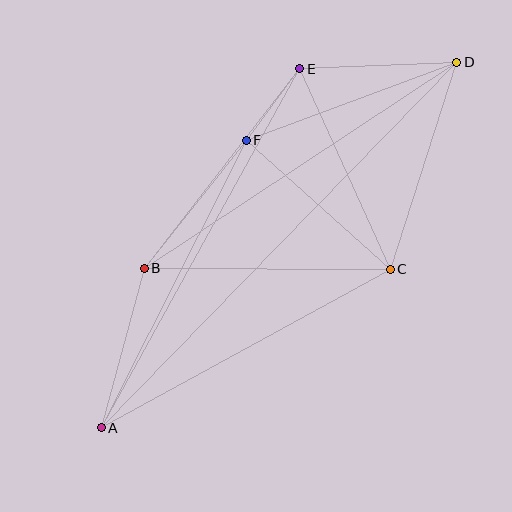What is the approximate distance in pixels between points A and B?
The distance between A and B is approximately 165 pixels.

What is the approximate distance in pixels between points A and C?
The distance between A and C is approximately 329 pixels.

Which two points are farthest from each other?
Points A and D are farthest from each other.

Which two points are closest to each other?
Points E and F are closest to each other.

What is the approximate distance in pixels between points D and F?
The distance between D and F is approximately 225 pixels.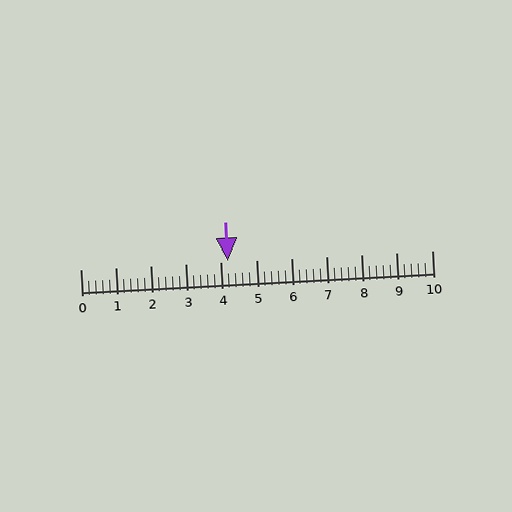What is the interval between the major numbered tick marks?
The major tick marks are spaced 1 units apart.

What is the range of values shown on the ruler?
The ruler shows values from 0 to 10.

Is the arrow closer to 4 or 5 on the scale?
The arrow is closer to 4.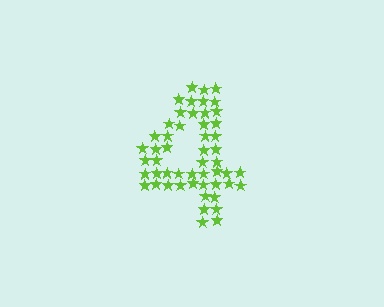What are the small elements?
The small elements are stars.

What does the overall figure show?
The overall figure shows the digit 4.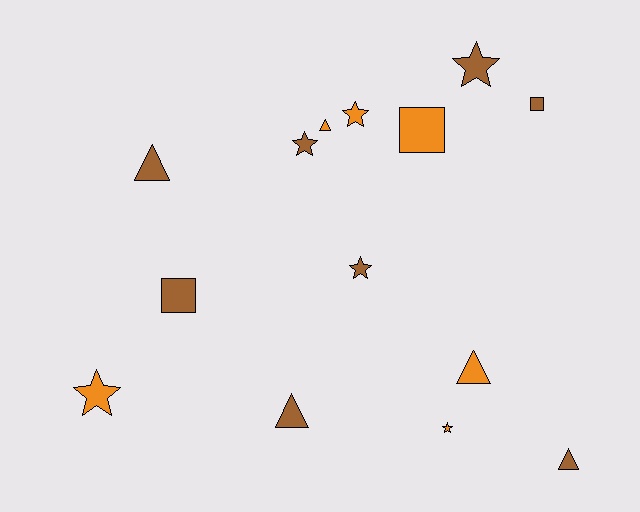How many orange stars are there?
There are 3 orange stars.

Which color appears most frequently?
Brown, with 8 objects.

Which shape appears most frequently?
Star, with 6 objects.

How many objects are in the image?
There are 14 objects.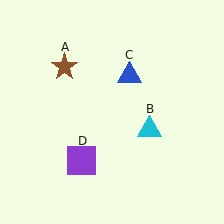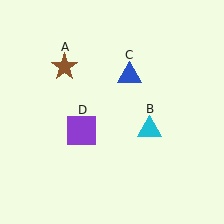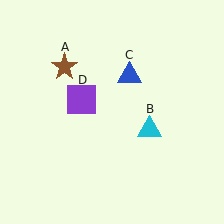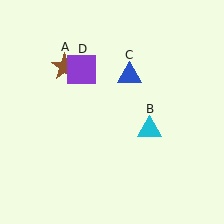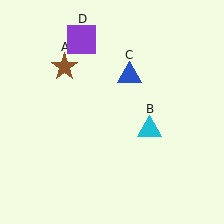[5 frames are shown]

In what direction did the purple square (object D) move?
The purple square (object D) moved up.